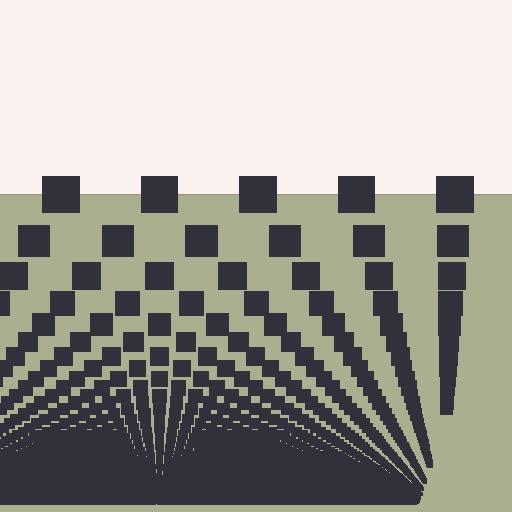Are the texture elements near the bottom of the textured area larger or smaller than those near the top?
Smaller. The gradient is inverted — elements near the bottom are smaller and denser.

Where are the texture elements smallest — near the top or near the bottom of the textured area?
Near the bottom.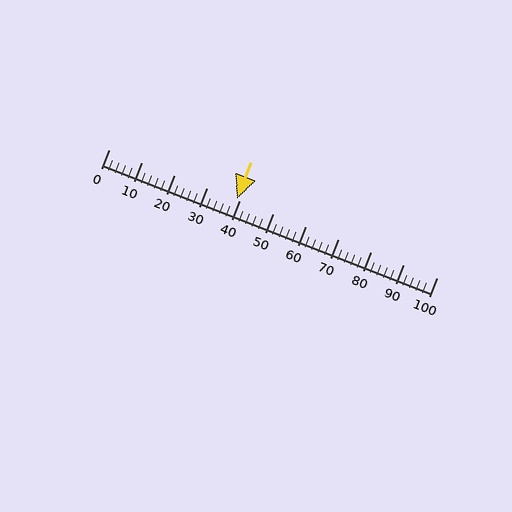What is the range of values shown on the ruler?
The ruler shows values from 0 to 100.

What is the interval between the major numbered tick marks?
The major tick marks are spaced 10 units apart.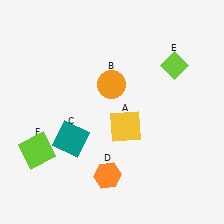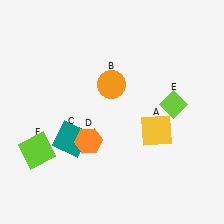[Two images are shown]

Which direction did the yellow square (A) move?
The yellow square (A) moved right.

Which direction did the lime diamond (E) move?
The lime diamond (E) moved down.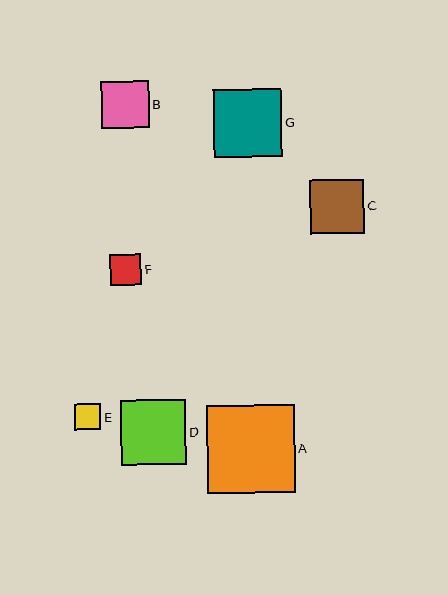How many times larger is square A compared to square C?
Square A is approximately 1.6 times the size of square C.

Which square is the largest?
Square A is the largest with a size of approximately 88 pixels.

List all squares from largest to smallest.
From largest to smallest: A, G, D, C, B, F, E.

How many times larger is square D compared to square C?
Square D is approximately 1.2 times the size of square C.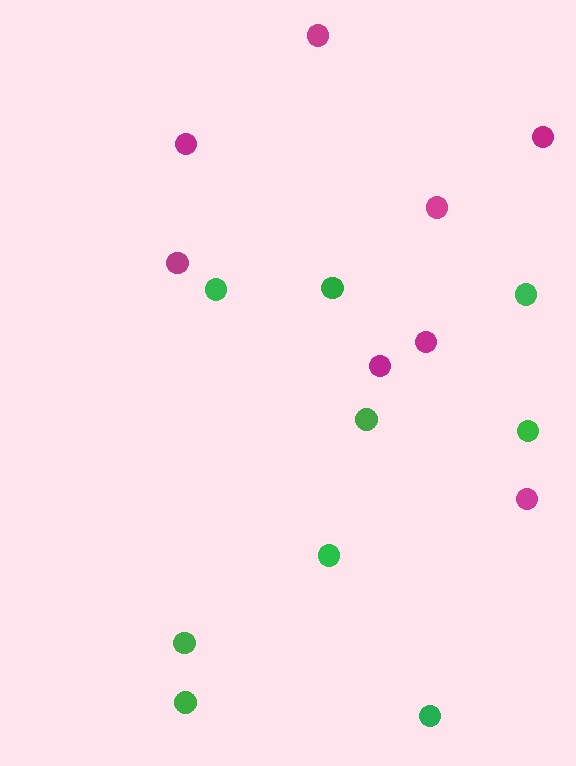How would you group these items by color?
There are 2 groups: one group of green circles (9) and one group of magenta circles (8).